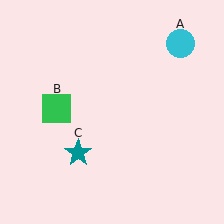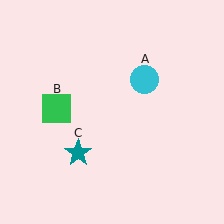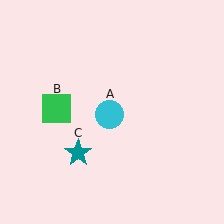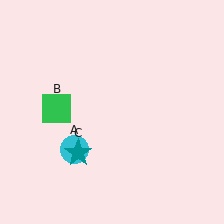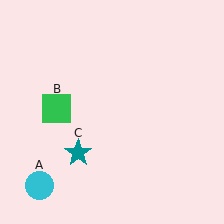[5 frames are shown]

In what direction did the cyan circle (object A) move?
The cyan circle (object A) moved down and to the left.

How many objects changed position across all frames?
1 object changed position: cyan circle (object A).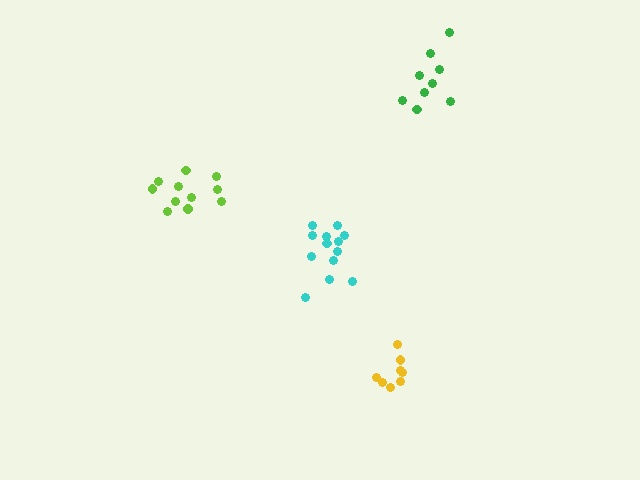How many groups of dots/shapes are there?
There are 4 groups.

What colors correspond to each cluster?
The clusters are colored: green, lime, cyan, yellow.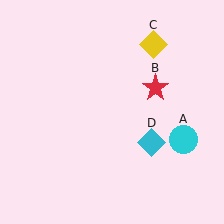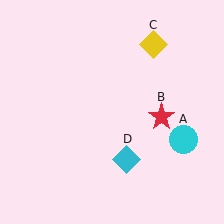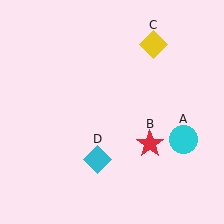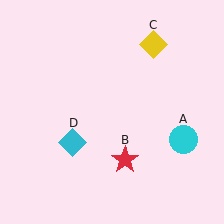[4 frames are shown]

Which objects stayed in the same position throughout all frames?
Cyan circle (object A) and yellow diamond (object C) remained stationary.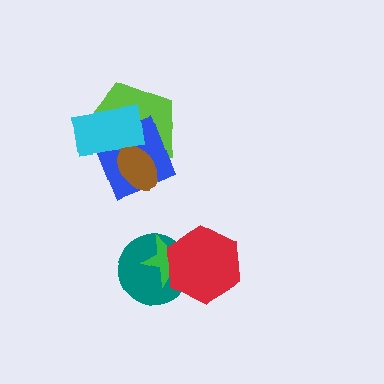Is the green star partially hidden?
Yes, it is partially covered by another shape.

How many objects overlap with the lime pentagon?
3 objects overlap with the lime pentagon.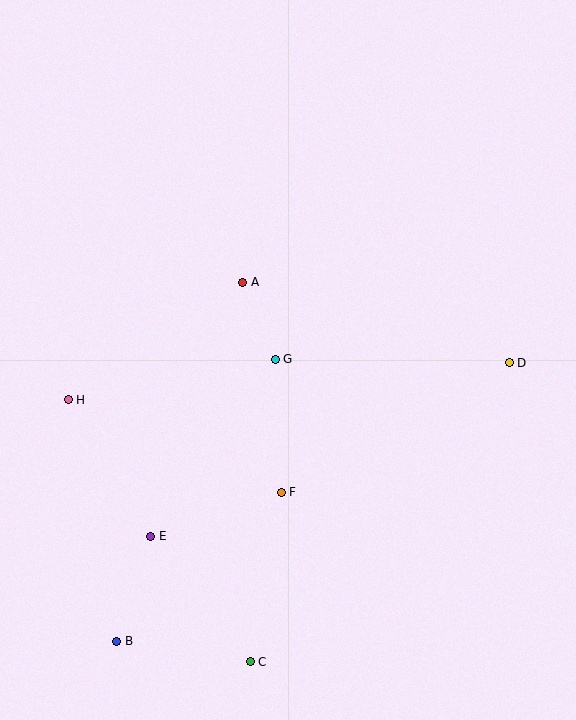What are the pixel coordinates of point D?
Point D is at (509, 363).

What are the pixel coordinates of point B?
Point B is at (117, 641).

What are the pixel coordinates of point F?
Point F is at (281, 492).